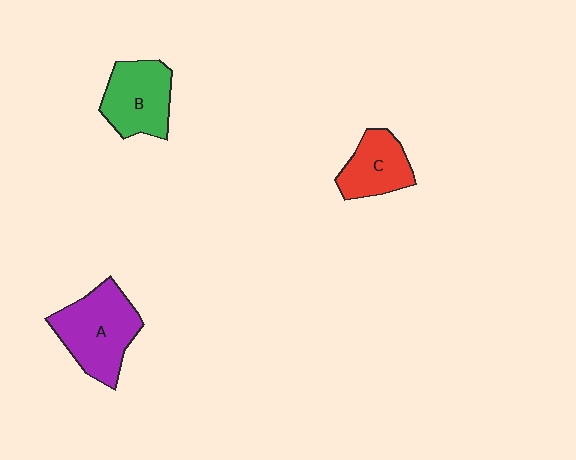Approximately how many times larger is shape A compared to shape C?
Approximately 1.5 times.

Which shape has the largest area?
Shape A (purple).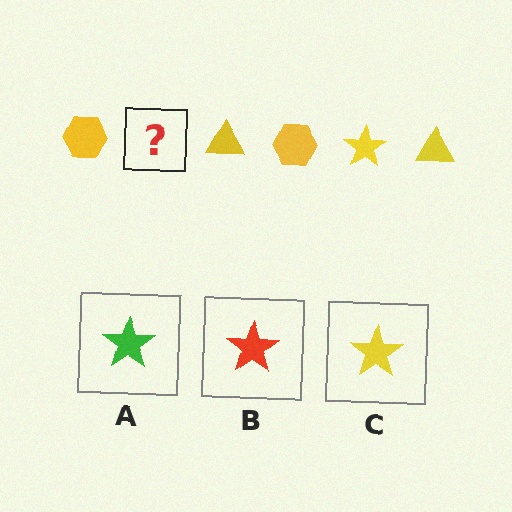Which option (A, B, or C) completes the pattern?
C.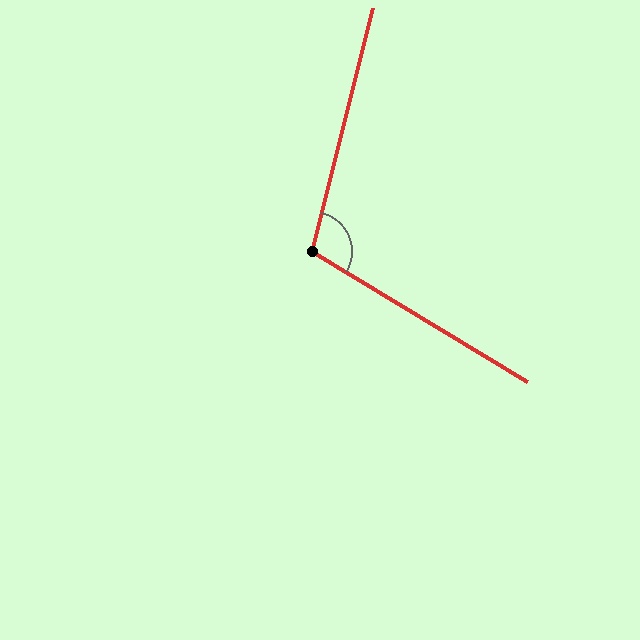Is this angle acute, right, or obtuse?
It is obtuse.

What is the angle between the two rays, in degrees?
Approximately 107 degrees.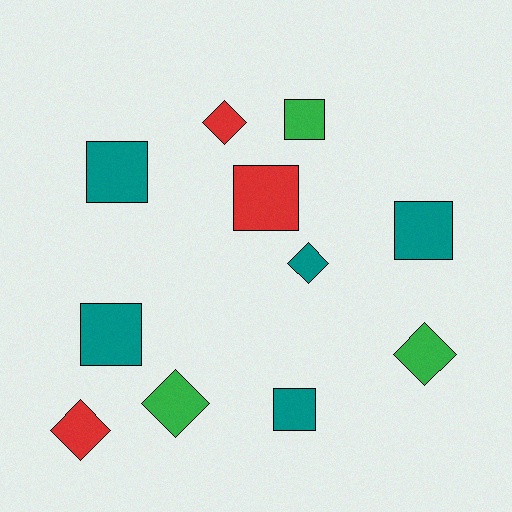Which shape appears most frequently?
Square, with 6 objects.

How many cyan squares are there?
There are no cyan squares.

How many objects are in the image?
There are 11 objects.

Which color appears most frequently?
Teal, with 5 objects.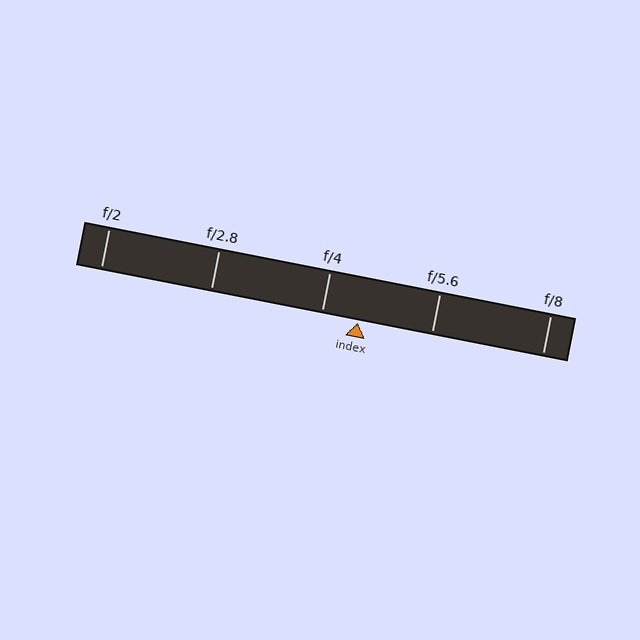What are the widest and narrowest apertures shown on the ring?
The widest aperture shown is f/2 and the narrowest is f/8.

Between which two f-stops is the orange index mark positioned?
The index mark is between f/4 and f/5.6.